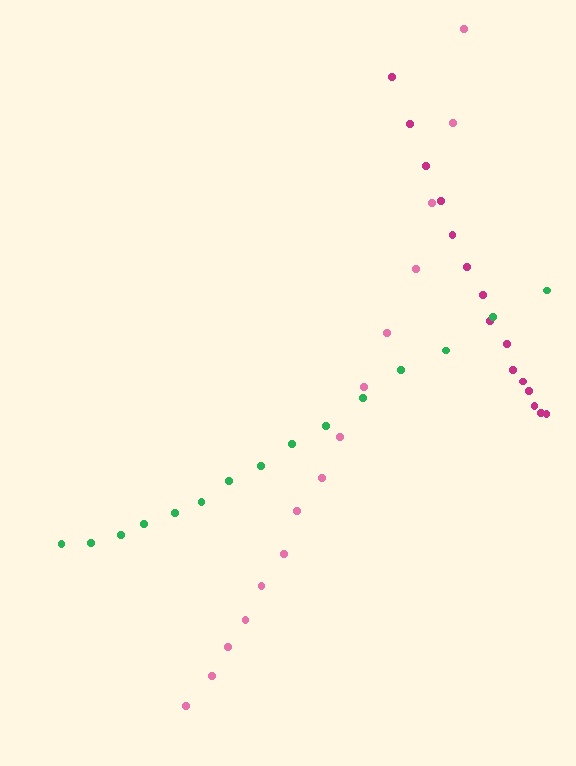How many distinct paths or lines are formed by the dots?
There are 3 distinct paths.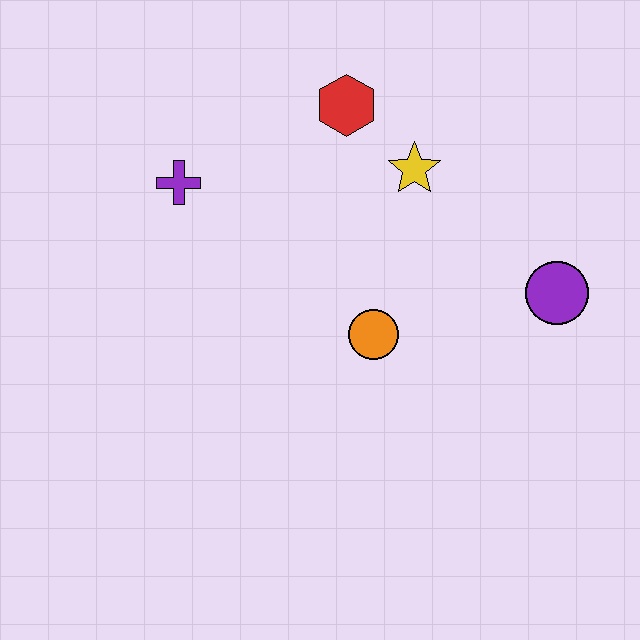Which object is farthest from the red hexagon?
The purple circle is farthest from the red hexagon.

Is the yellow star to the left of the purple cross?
No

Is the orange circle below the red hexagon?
Yes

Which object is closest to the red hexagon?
The yellow star is closest to the red hexagon.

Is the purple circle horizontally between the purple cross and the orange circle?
No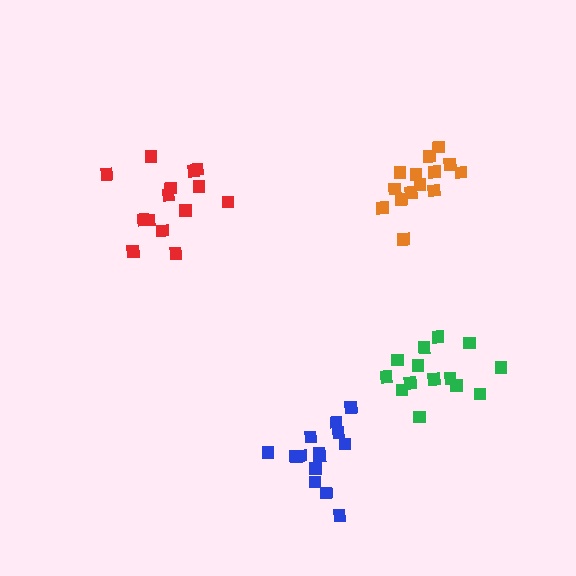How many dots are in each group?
Group 1: 14 dots, Group 2: 14 dots, Group 3: 14 dots, Group 4: 14 dots (56 total).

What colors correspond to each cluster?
The clusters are colored: green, red, orange, blue.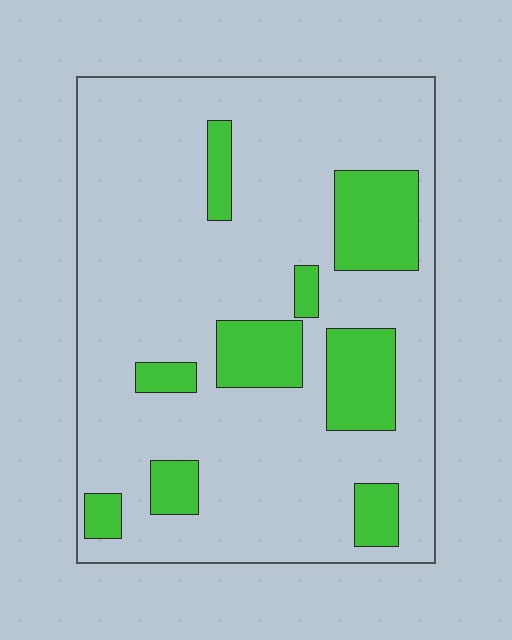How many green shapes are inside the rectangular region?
9.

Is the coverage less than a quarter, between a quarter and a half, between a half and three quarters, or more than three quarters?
Less than a quarter.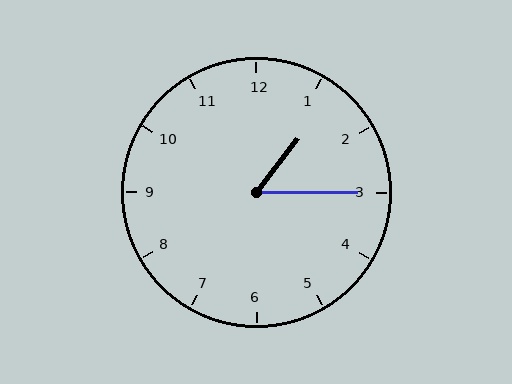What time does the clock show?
1:15.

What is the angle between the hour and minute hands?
Approximately 52 degrees.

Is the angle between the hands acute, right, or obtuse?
It is acute.